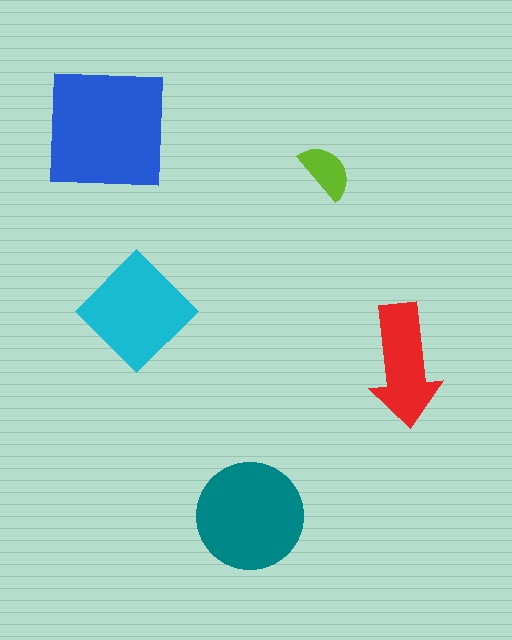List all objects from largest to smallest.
The blue square, the teal circle, the cyan diamond, the red arrow, the lime semicircle.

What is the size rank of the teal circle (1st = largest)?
2nd.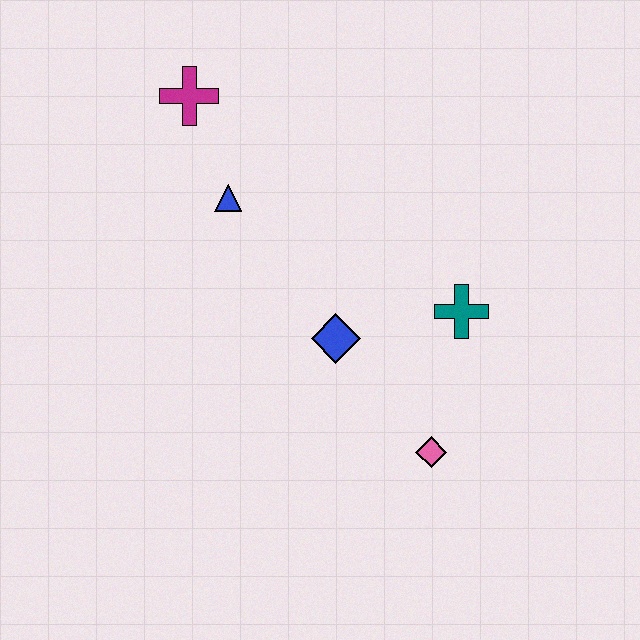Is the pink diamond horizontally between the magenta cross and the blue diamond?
No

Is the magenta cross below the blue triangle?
No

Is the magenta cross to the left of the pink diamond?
Yes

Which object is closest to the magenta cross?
The blue triangle is closest to the magenta cross.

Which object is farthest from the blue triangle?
The pink diamond is farthest from the blue triangle.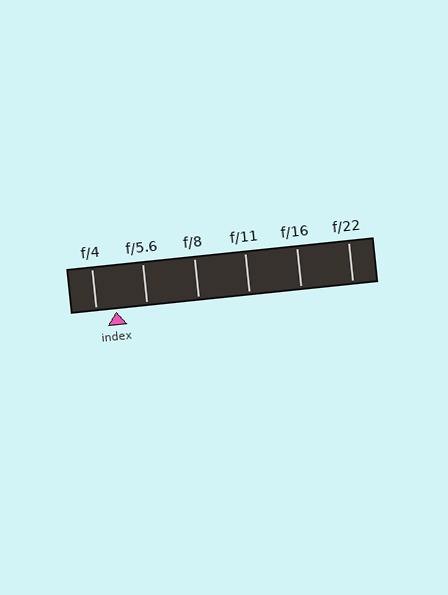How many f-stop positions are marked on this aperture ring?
There are 6 f-stop positions marked.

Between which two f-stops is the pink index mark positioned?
The index mark is between f/4 and f/5.6.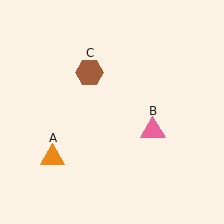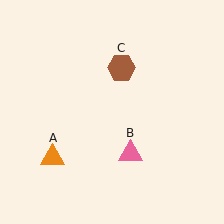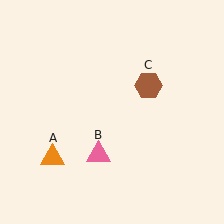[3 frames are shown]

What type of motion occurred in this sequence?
The pink triangle (object B), brown hexagon (object C) rotated clockwise around the center of the scene.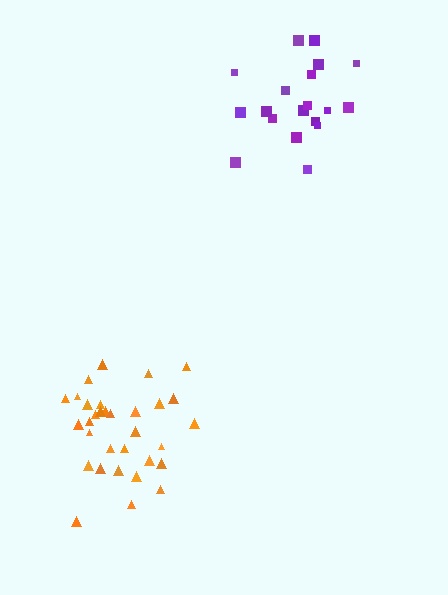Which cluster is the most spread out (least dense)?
Purple.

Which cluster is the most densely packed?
Orange.